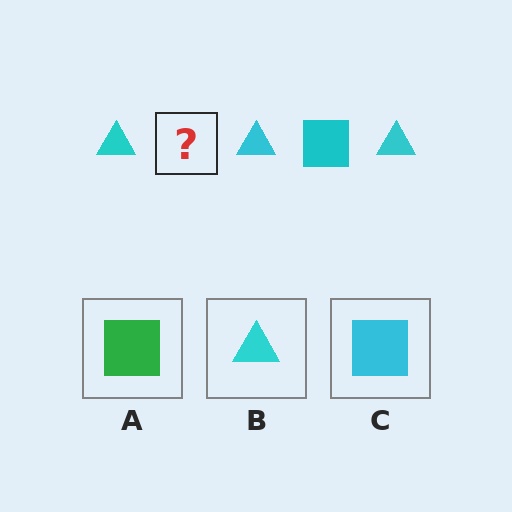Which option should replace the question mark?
Option C.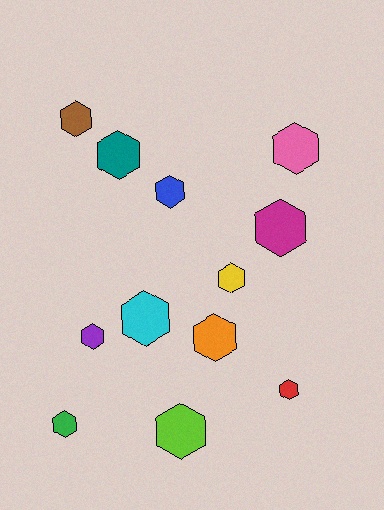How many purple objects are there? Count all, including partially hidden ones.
There is 1 purple object.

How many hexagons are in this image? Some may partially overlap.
There are 12 hexagons.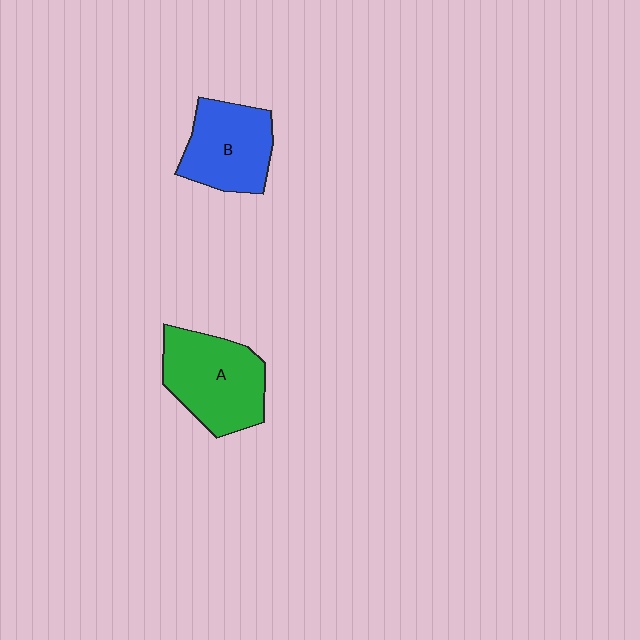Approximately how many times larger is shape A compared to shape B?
Approximately 1.2 times.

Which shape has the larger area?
Shape A (green).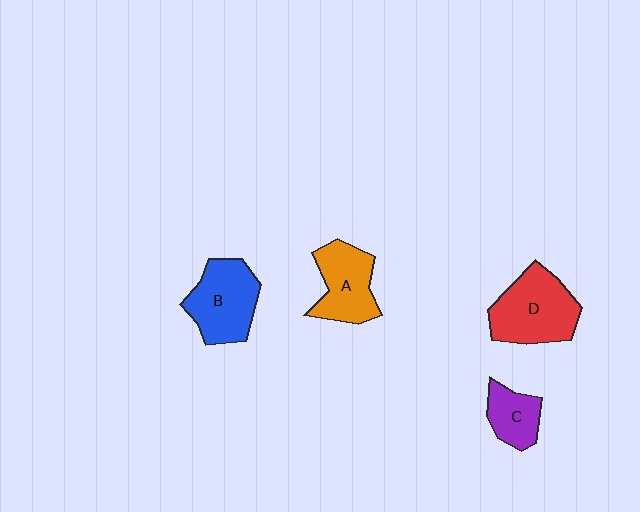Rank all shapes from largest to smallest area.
From largest to smallest: D (red), B (blue), A (orange), C (purple).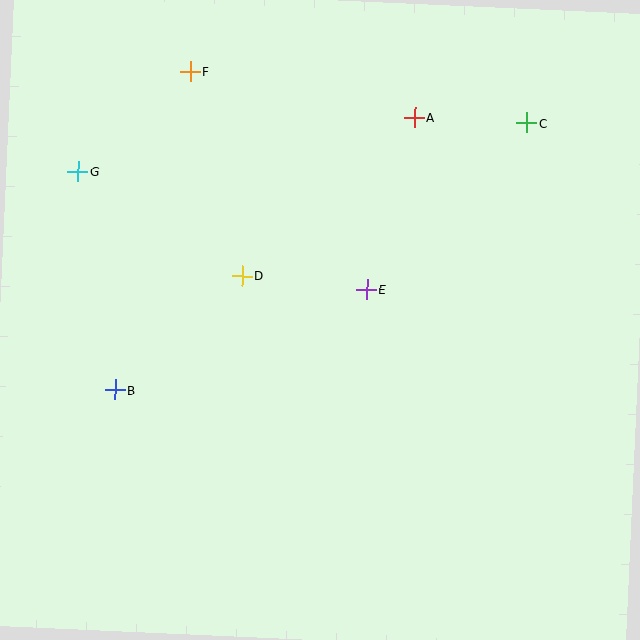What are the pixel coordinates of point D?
Point D is at (242, 276).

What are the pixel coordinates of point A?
Point A is at (414, 117).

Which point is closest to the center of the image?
Point E at (366, 289) is closest to the center.